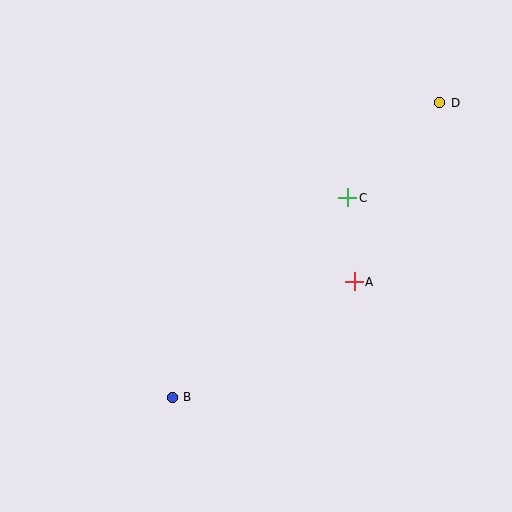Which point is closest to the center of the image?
Point A at (354, 282) is closest to the center.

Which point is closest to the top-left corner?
Point C is closest to the top-left corner.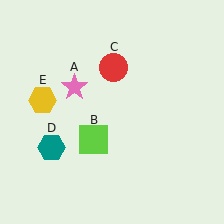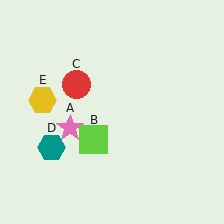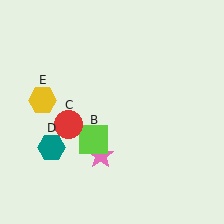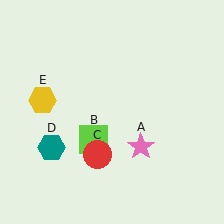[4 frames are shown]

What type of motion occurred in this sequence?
The pink star (object A), red circle (object C) rotated counterclockwise around the center of the scene.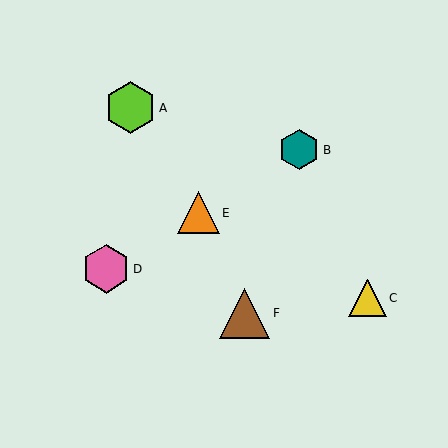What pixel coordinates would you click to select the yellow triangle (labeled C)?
Click at (368, 298) to select the yellow triangle C.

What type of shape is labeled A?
Shape A is a lime hexagon.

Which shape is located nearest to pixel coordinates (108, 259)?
The pink hexagon (labeled D) at (106, 269) is nearest to that location.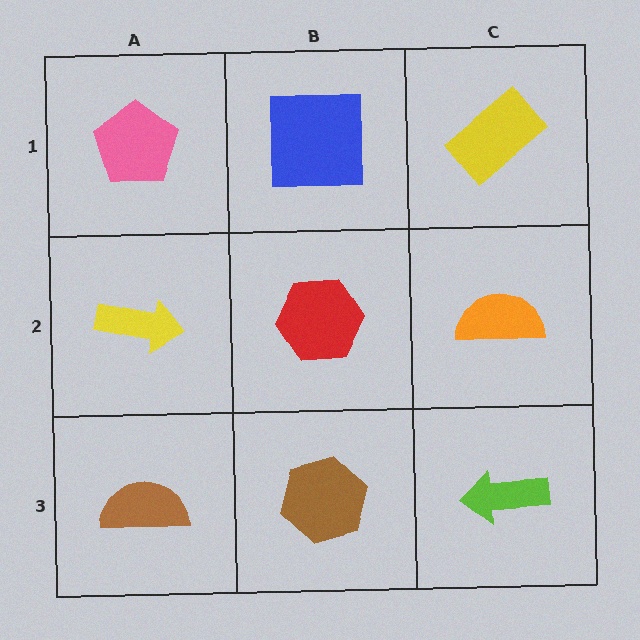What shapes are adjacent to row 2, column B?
A blue square (row 1, column B), a brown hexagon (row 3, column B), a yellow arrow (row 2, column A), an orange semicircle (row 2, column C).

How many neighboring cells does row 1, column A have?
2.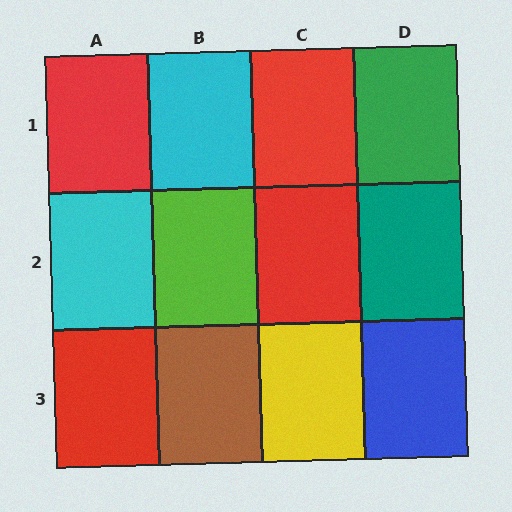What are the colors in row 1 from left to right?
Red, cyan, red, green.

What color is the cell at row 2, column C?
Red.